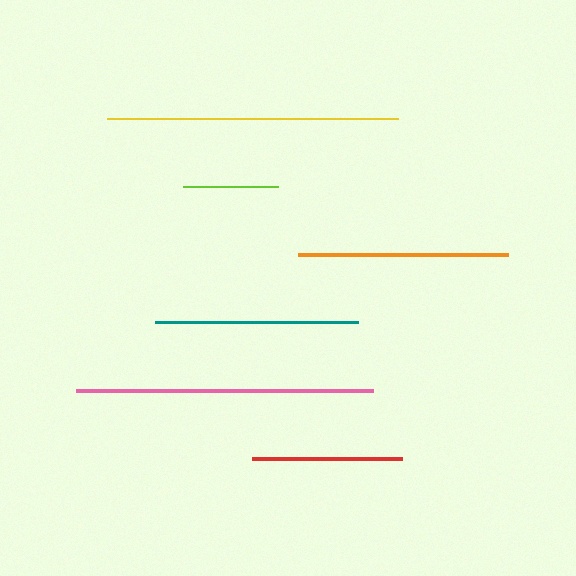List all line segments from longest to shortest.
From longest to shortest: pink, yellow, orange, teal, red, lime.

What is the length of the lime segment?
The lime segment is approximately 95 pixels long.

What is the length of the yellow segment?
The yellow segment is approximately 291 pixels long.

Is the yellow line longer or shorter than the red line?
The yellow line is longer than the red line.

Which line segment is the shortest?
The lime line is the shortest at approximately 95 pixels.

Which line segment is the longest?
The pink line is the longest at approximately 298 pixels.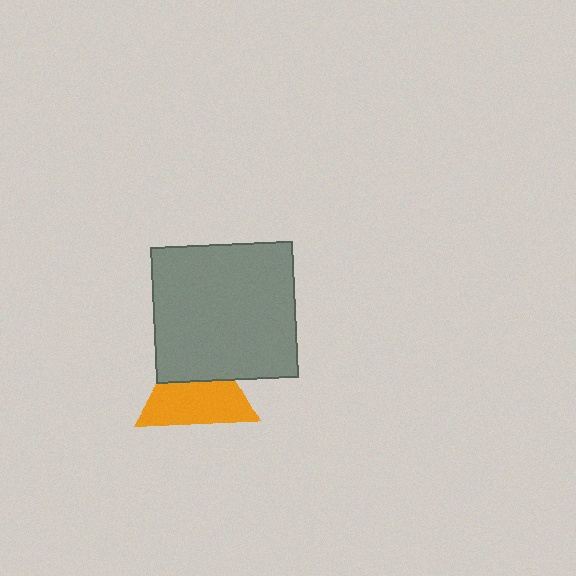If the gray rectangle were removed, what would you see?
You would see the complete orange triangle.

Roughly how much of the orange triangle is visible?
About half of it is visible (roughly 62%).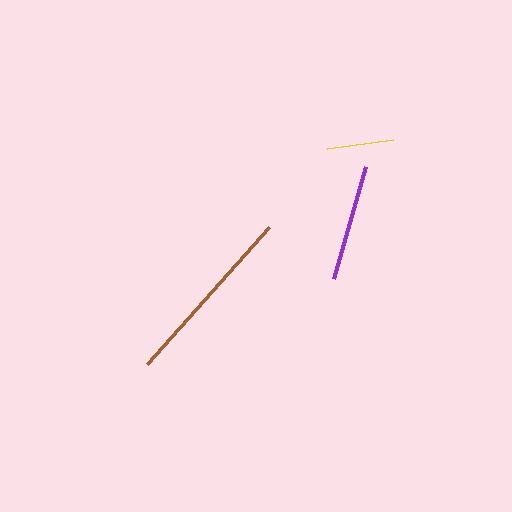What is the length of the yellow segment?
The yellow segment is approximately 67 pixels long.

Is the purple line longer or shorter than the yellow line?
The purple line is longer than the yellow line.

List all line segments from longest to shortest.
From longest to shortest: brown, purple, yellow.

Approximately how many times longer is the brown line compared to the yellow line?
The brown line is approximately 2.7 times the length of the yellow line.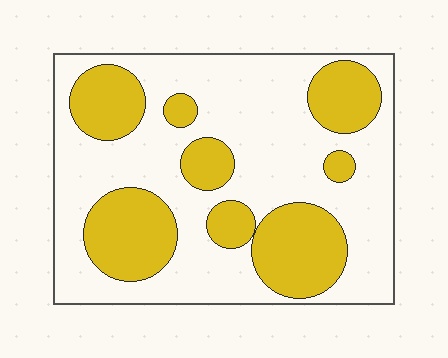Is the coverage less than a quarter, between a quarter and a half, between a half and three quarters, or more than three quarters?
Between a quarter and a half.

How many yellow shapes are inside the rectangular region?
8.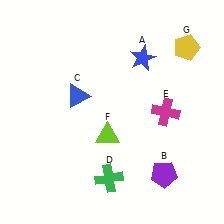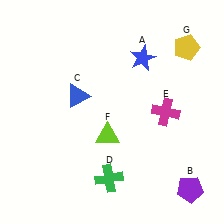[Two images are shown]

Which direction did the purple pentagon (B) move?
The purple pentagon (B) moved right.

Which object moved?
The purple pentagon (B) moved right.